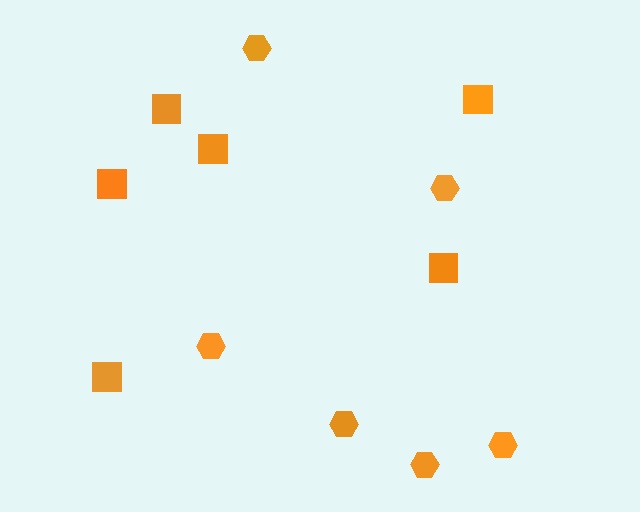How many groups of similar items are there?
There are 2 groups: one group of squares (6) and one group of hexagons (6).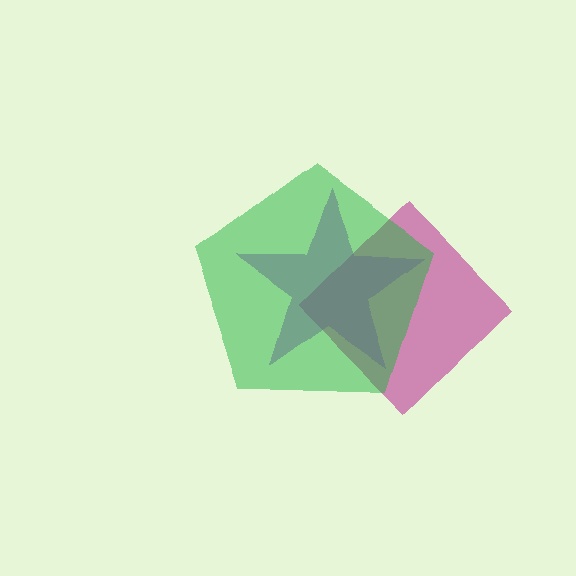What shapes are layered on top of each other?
The layered shapes are: a magenta diamond, a purple star, a green pentagon.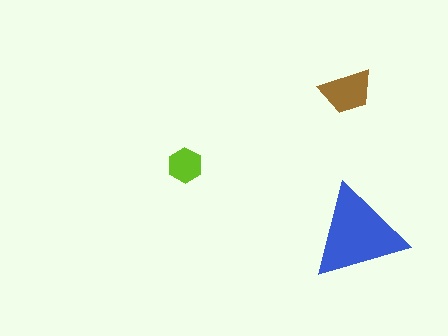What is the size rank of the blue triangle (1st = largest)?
1st.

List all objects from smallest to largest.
The lime hexagon, the brown trapezoid, the blue triangle.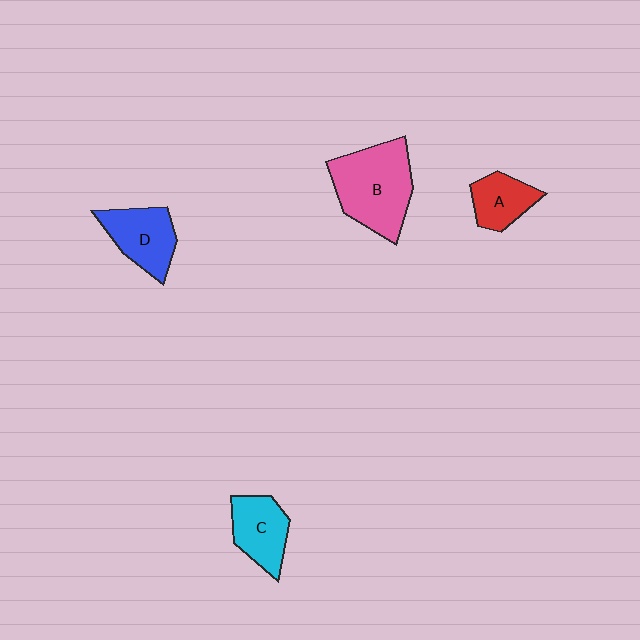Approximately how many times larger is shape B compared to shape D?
Approximately 1.6 times.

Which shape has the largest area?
Shape B (pink).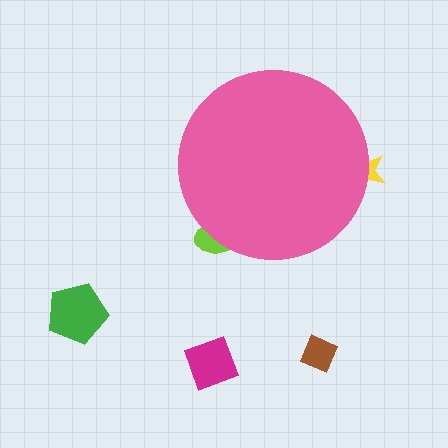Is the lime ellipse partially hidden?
Yes, the lime ellipse is partially hidden behind the pink circle.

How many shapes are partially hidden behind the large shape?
2 shapes are partially hidden.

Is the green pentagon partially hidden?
No, the green pentagon is fully visible.